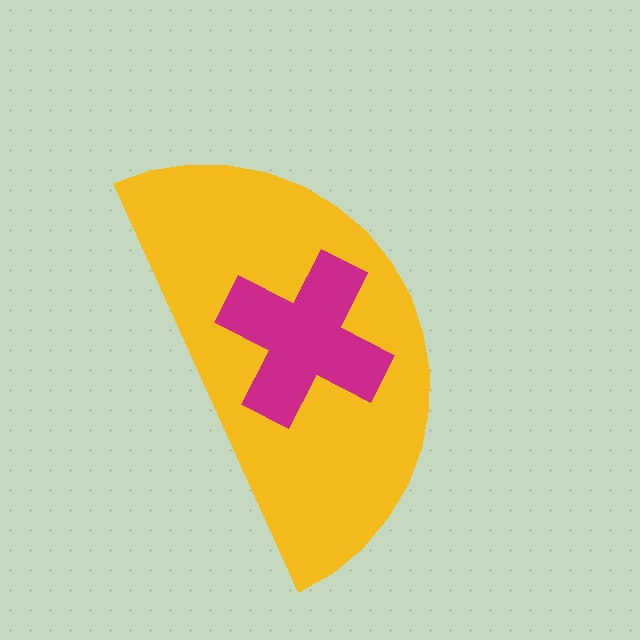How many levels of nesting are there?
2.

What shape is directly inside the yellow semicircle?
The magenta cross.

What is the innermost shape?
The magenta cross.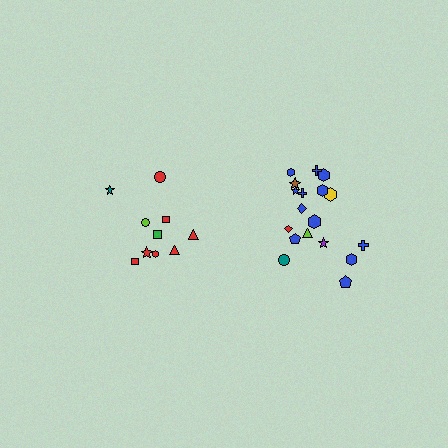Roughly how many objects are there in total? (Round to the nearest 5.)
Roughly 30 objects in total.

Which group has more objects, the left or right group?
The right group.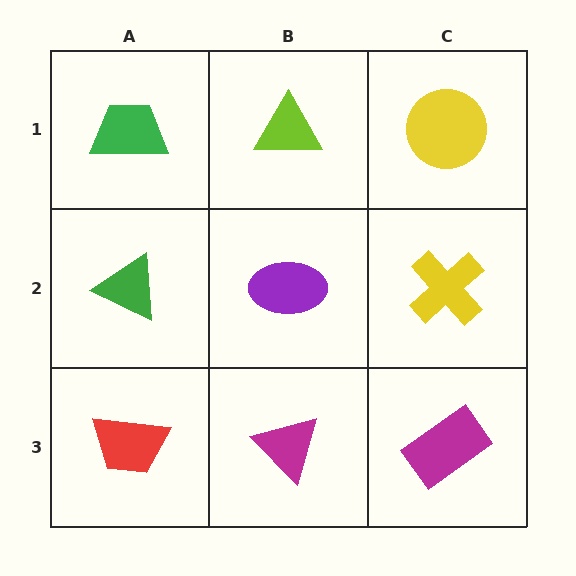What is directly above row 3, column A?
A green triangle.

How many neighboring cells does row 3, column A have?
2.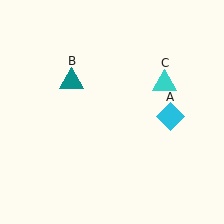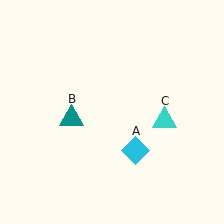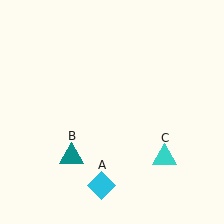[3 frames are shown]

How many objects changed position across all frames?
3 objects changed position: cyan diamond (object A), teal triangle (object B), cyan triangle (object C).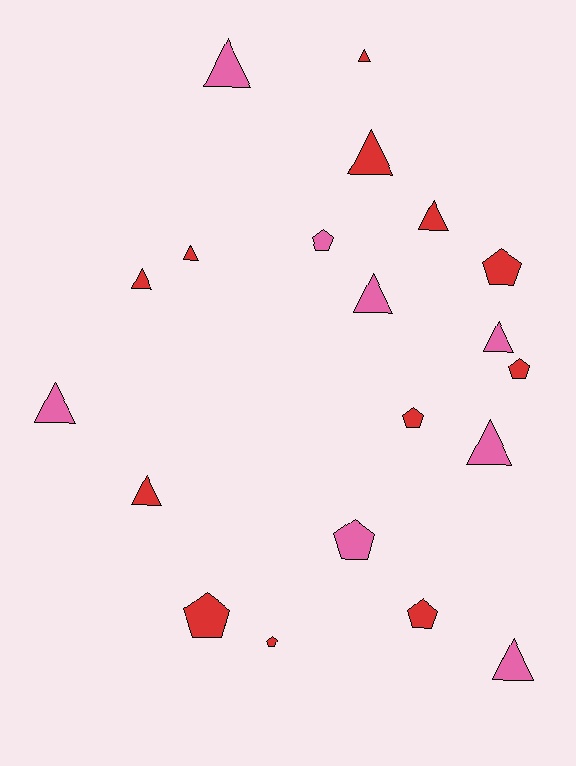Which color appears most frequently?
Red, with 12 objects.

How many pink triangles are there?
There are 6 pink triangles.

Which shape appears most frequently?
Triangle, with 12 objects.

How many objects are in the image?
There are 20 objects.